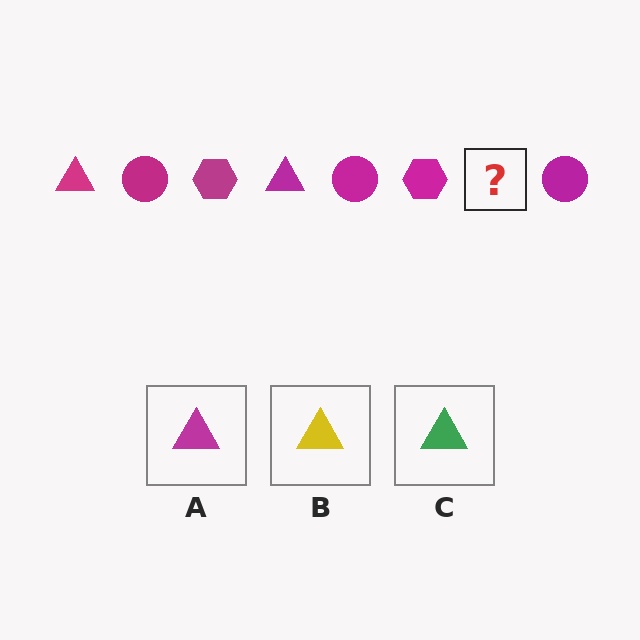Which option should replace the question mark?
Option A.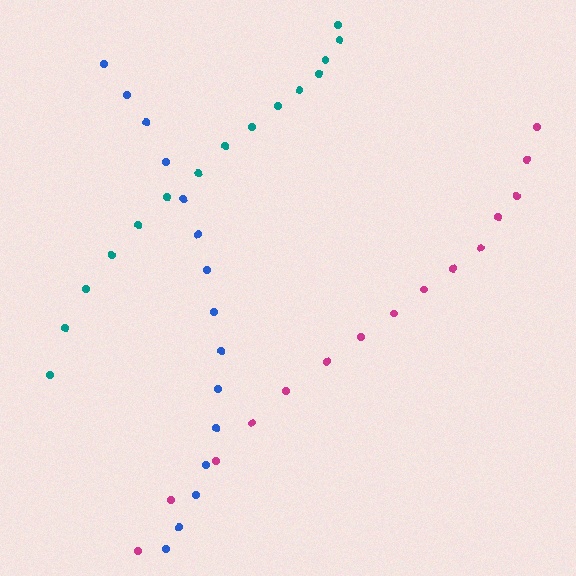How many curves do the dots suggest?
There are 3 distinct paths.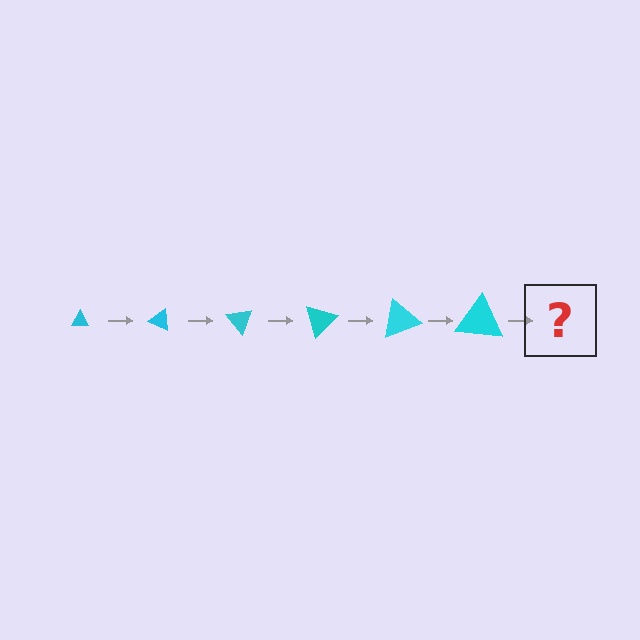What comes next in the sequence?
The next element should be a triangle, larger than the previous one and rotated 150 degrees from the start.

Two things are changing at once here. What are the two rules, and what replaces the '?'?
The two rules are that the triangle grows larger each step and it rotates 25 degrees each step. The '?' should be a triangle, larger than the previous one and rotated 150 degrees from the start.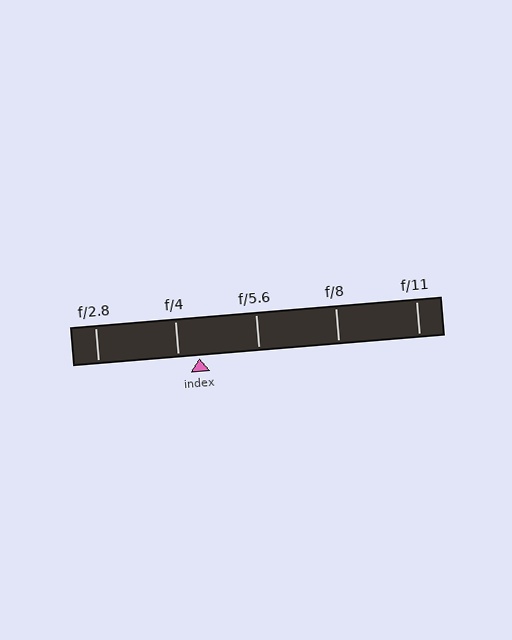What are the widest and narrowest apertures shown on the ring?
The widest aperture shown is f/2.8 and the narrowest is f/11.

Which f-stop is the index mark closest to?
The index mark is closest to f/4.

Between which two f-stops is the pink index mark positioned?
The index mark is between f/4 and f/5.6.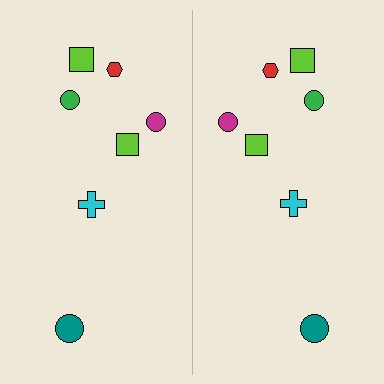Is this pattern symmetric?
Yes, this pattern has bilateral (reflection) symmetry.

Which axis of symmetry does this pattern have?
The pattern has a vertical axis of symmetry running through the center of the image.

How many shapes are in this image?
There are 14 shapes in this image.